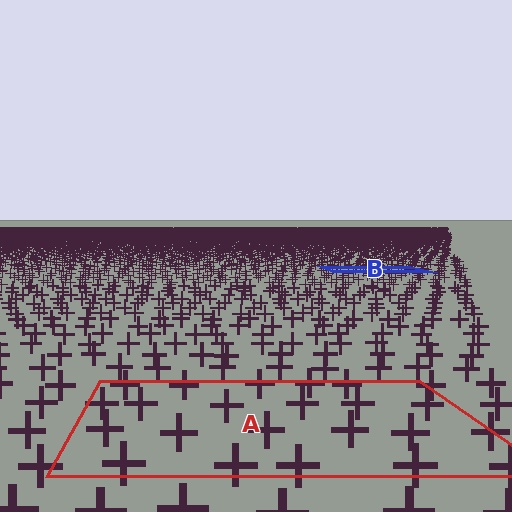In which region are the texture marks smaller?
The texture marks are smaller in region B, because it is farther away.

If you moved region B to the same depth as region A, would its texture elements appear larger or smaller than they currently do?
They would appear larger. At a closer depth, the same texture elements are projected at a bigger on-screen size.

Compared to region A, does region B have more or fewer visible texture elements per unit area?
Region B has more texture elements per unit area — they are packed more densely because it is farther away.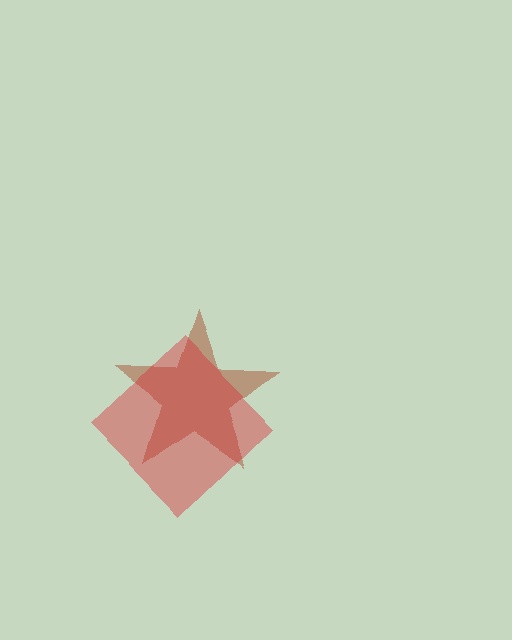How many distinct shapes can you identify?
There are 2 distinct shapes: a brown star, a red diamond.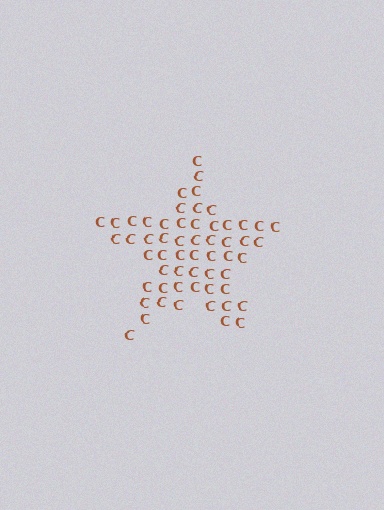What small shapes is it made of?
It is made of small letter C's.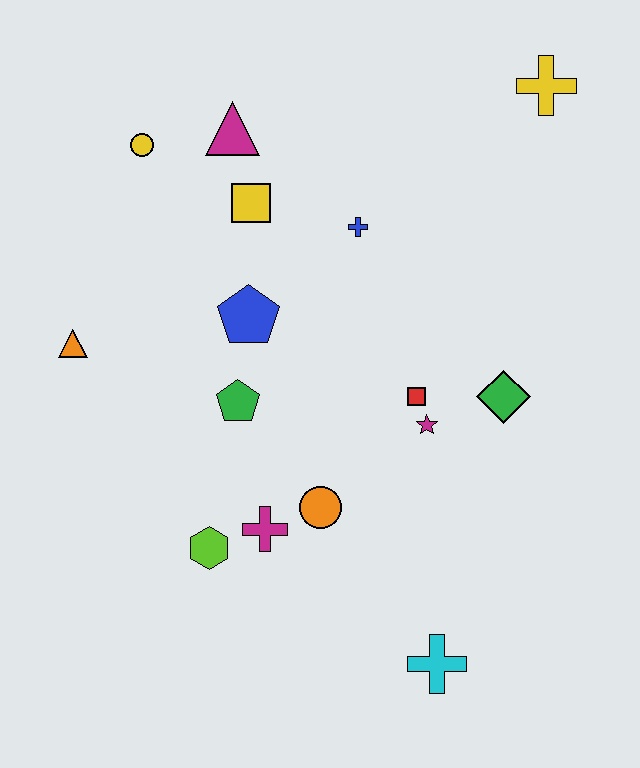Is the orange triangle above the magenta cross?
Yes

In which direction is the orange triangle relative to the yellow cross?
The orange triangle is to the left of the yellow cross.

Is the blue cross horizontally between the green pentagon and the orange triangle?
No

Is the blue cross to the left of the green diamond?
Yes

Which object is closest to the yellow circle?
The magenta triangle is closest to the yellow circle.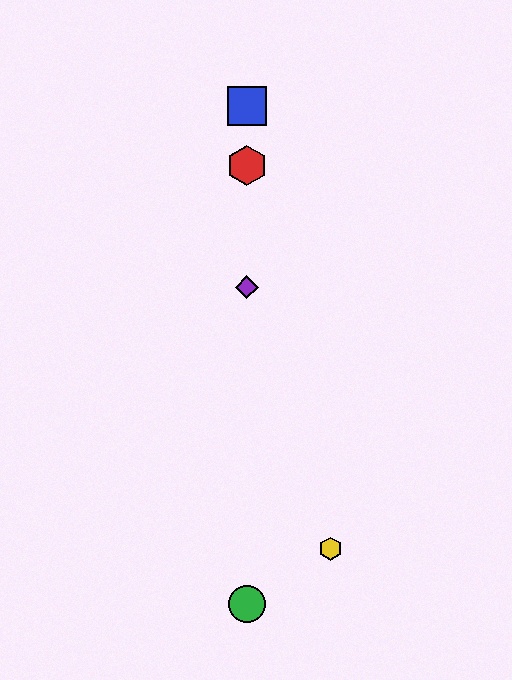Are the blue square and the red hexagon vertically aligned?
Yes, both are at x≈247.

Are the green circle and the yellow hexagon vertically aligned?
No, the green circle is at x≈247 and the yellow hexagon is at x≈330.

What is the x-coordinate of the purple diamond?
The purple diamond is at x≈247.